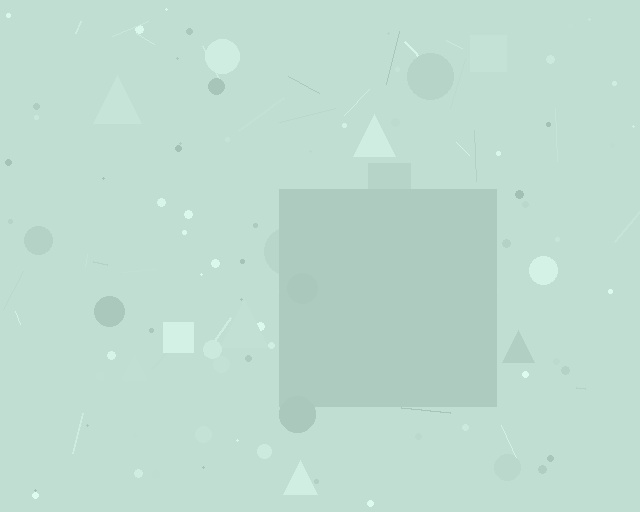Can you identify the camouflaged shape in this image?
The camouflaged shape is a square.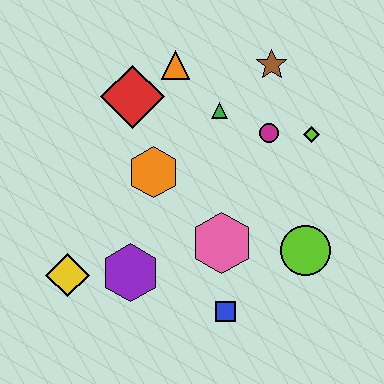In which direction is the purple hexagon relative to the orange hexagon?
The purple hexagon is below the orange hexagon.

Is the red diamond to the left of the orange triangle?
Yes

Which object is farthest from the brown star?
The yellow diamond is farthest from the brown star.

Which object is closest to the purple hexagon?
The yellow diamond is closest to the purple hexagon.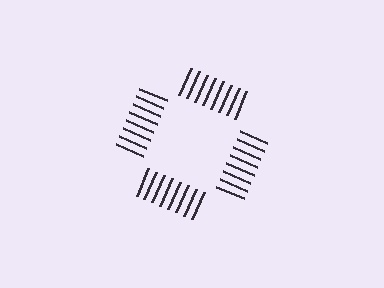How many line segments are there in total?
32 — 8 along each of the 4 edges.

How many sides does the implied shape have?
4 sides — the line-ends trace a square.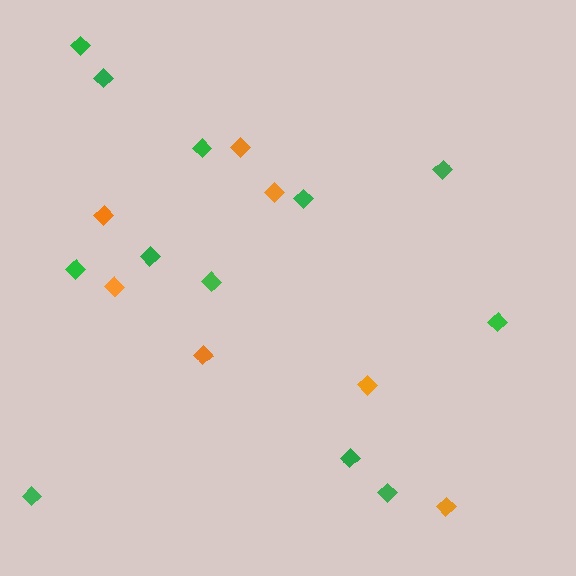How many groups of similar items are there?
There are 2 groups: one group of green diamonds (12) and one group of orange diamonds (7).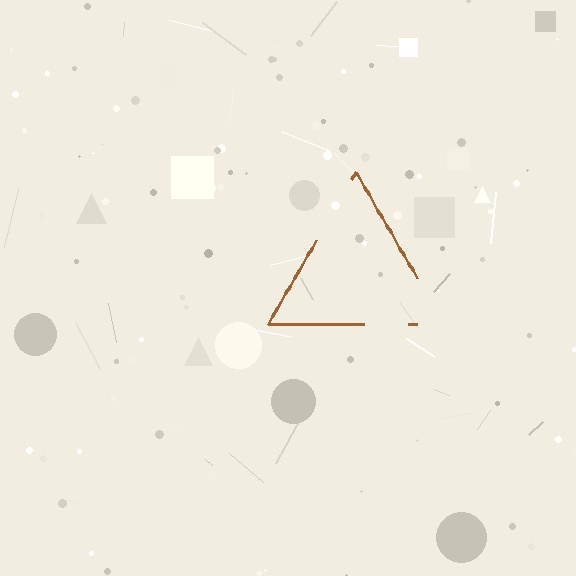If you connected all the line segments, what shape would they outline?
They would outline a triangle.